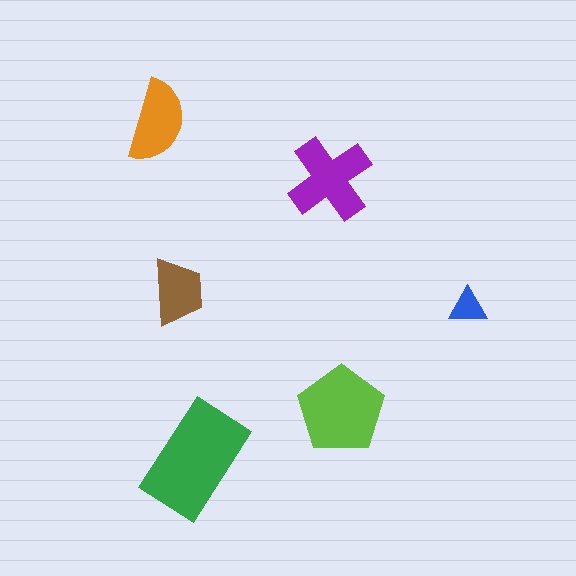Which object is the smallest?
The blue triangle.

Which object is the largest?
The green rectangle.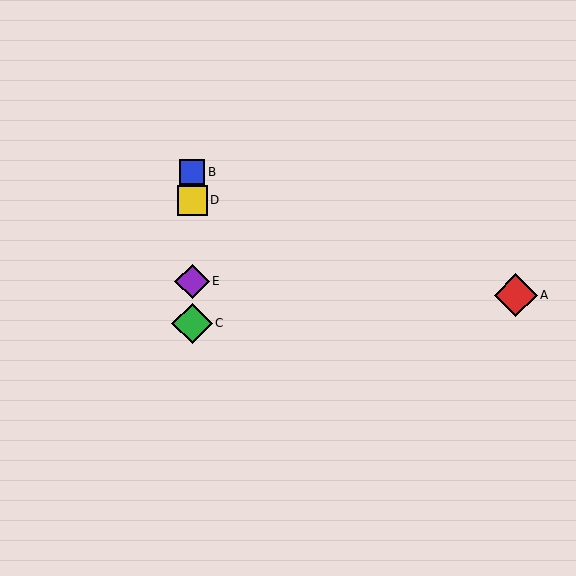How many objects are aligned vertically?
4 objects (B, C, D, E) are aligned vertically.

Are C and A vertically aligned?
No, C is at x≈192 and A is at x≈516.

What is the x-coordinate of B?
Object B is at x≈192.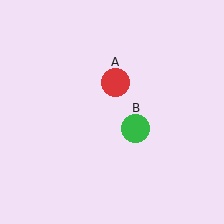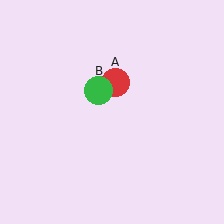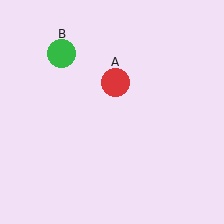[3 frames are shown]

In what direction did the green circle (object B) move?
The green circle (object B) moved up and to the left.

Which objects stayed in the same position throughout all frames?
Red circle (object A) remained stationary.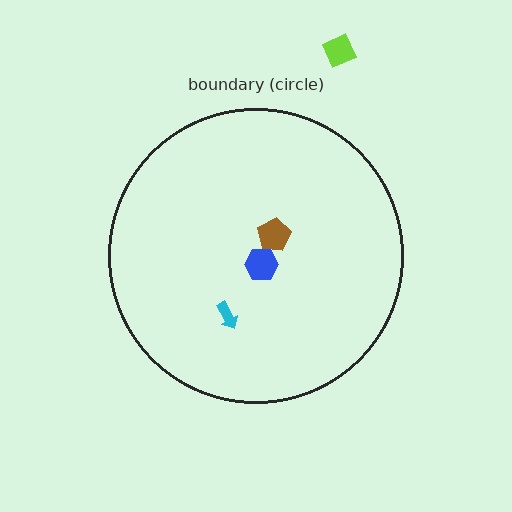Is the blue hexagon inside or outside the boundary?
Inside.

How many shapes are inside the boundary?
3 inside, 1 outside.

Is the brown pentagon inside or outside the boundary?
Inside.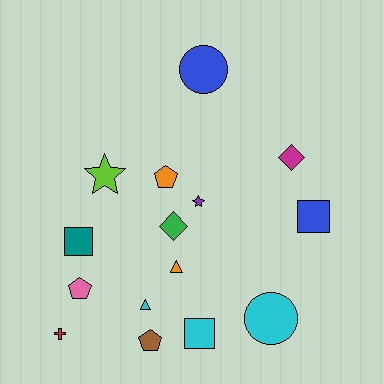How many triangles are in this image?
There are 2 triangles.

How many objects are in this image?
There are 15 objects.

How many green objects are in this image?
There is 1 green object.